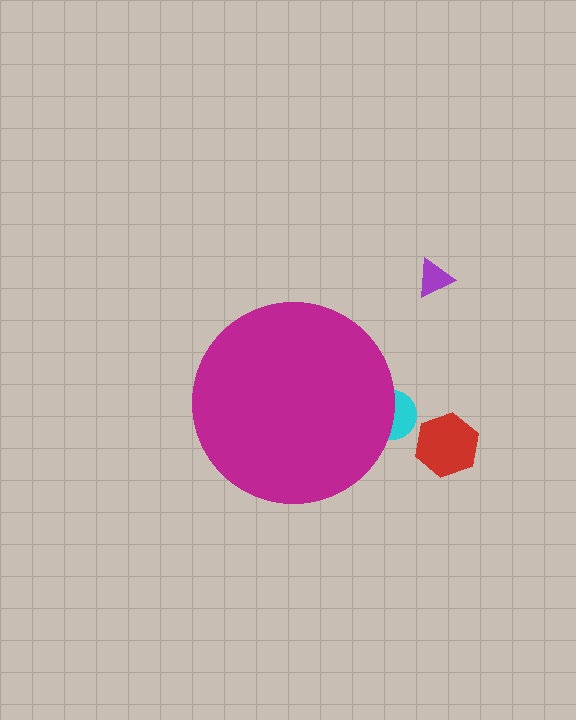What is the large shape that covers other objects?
A magenta circle.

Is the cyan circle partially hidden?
Yes, the cyan circle is partially hidden behind the magenta circle.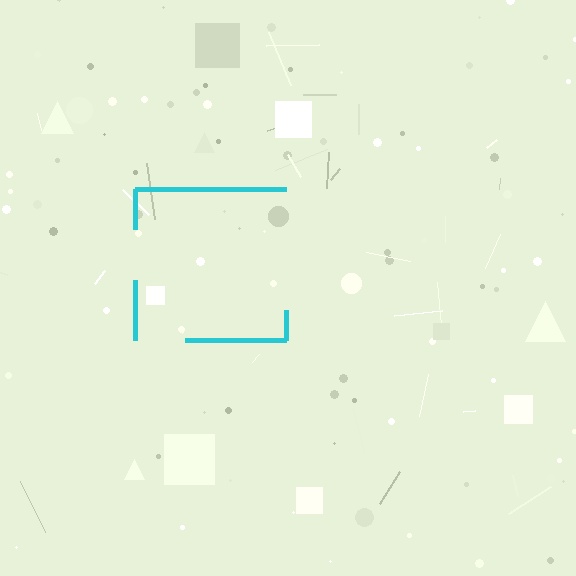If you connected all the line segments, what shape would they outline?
They would outline a square.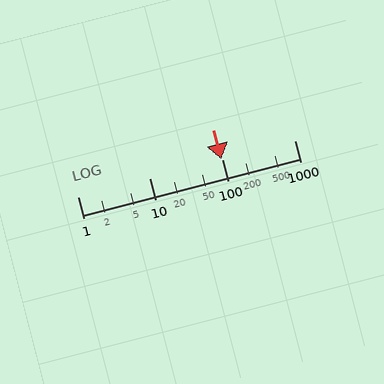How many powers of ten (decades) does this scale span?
The scale spans 3 decades, from 1 to 1000.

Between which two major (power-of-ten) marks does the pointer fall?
The pointer is between 10 and 100.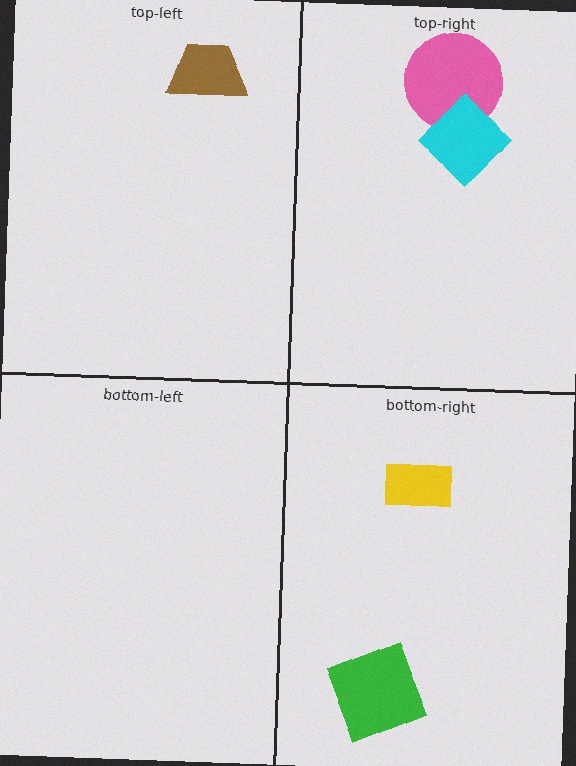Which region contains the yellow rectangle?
The bottom-right region.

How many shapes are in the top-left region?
1.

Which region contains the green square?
The bottom-right region.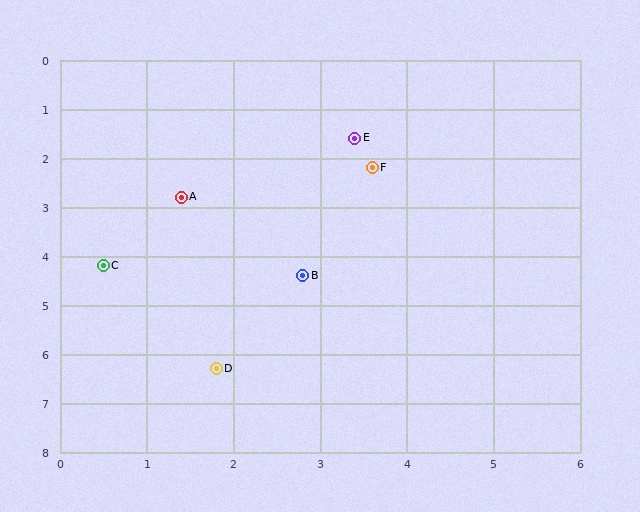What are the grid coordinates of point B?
Point B is at approximately (2.8, 4.4).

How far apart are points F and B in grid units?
Points F and B are about 2.3 grid units apart.